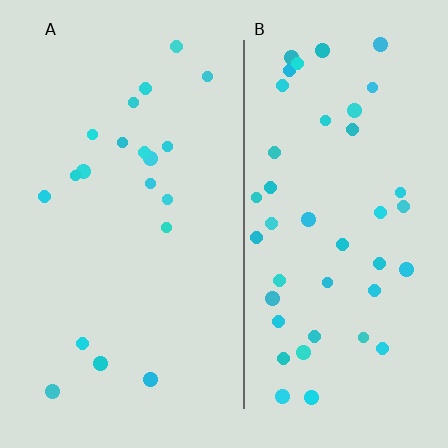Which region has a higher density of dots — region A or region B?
B (the right).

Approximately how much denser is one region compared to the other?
Approximately 2.2× — region B over region A.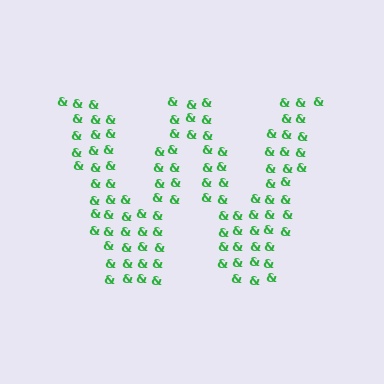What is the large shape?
The large shape is the letter W.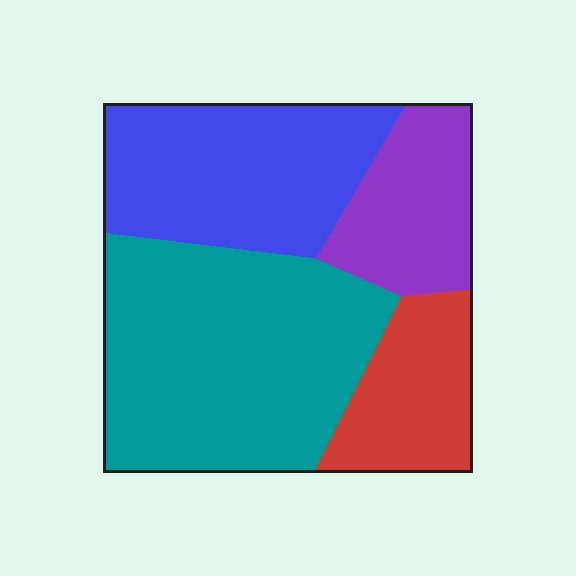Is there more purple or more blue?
Blue.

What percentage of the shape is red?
Red takes up about one sixth (1/6) of the shape.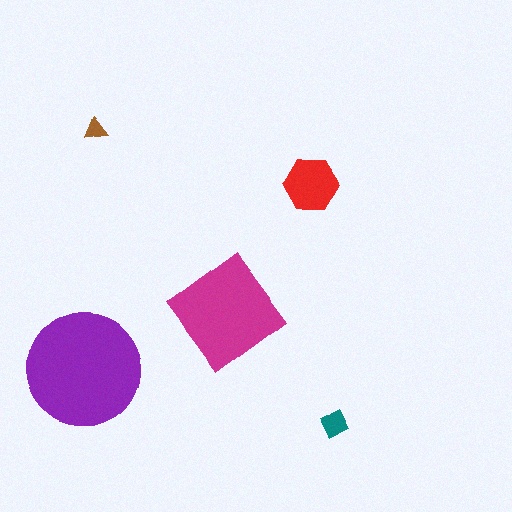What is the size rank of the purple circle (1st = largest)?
1st.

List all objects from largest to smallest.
The purple circle, the magenta diamond, the red hexagon, the teal diamond, the brown triangle.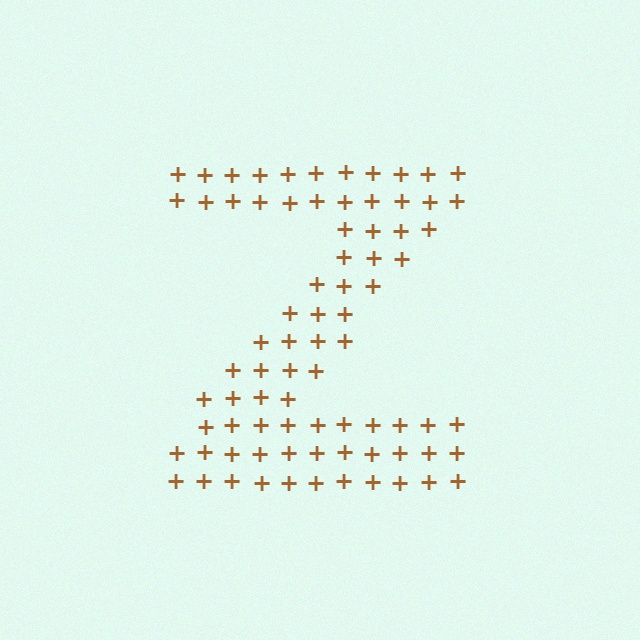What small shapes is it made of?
It is made of small plus signs.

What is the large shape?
The large shape is the letter Z.